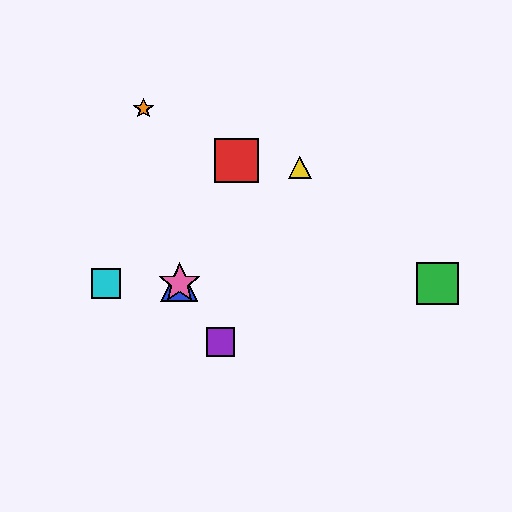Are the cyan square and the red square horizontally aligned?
No, the cyan square is at y≈283 and the red square is at y≈160.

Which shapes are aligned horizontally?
The blue triangle, the green square, the cyan square, the pink star are aligned horizontally.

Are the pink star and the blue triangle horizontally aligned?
Yes, both are at y≈283.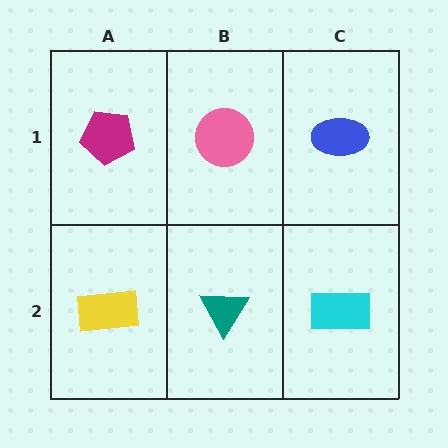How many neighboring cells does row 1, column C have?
2.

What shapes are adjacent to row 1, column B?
A teal triangle (row 2, column B), a magenta pentagon (row 1, column A), a blue ellipse (row 1, column C).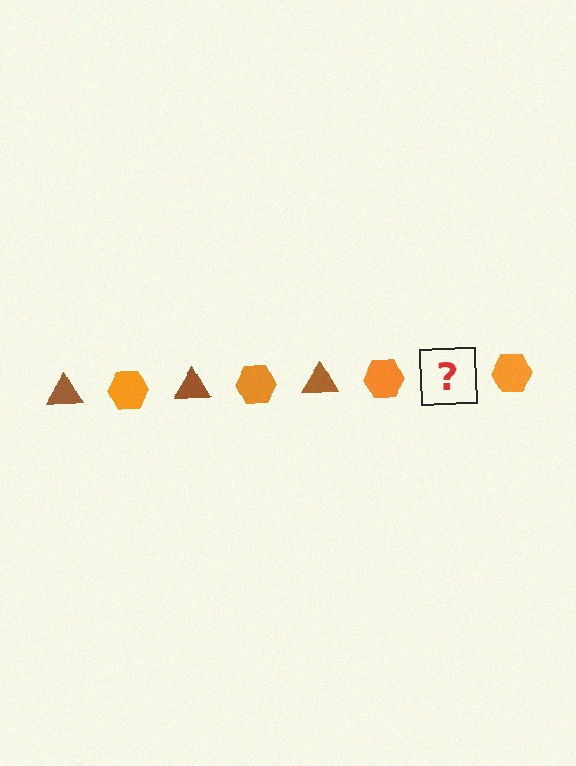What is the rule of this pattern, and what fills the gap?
The rule is that the pattern alternates between brown triangle and orange hexagon. The gap should be filled with a brown triangle.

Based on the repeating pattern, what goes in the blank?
The blank should be a brown triangle.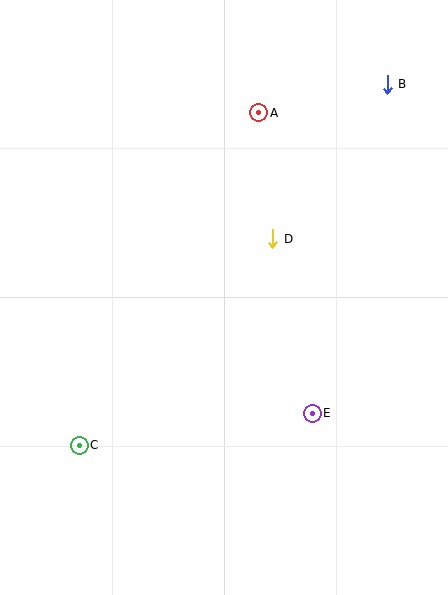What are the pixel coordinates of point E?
Point E is at (312, 413).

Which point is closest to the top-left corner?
Point A is closest to the top-left corner.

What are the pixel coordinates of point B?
Point B is at (387, 84).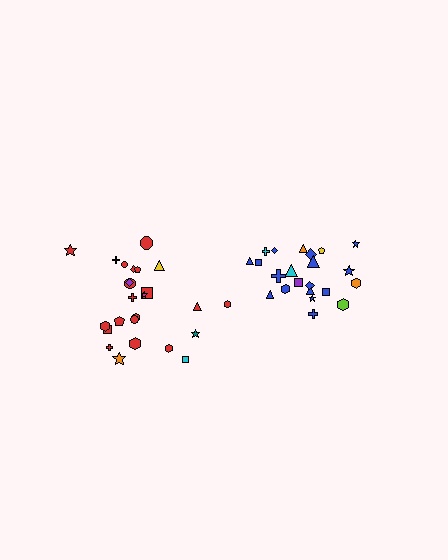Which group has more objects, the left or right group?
The left group.